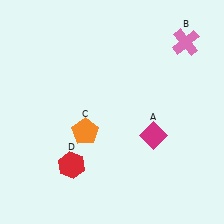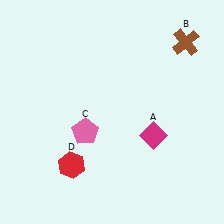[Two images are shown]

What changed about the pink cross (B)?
In Image 1, B is pink. In Image 2, it changed to brown.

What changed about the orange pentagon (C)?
In Image 1, C is orange. In Image 2, it changed to pink.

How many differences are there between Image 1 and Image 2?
There are 2 differences between the two images.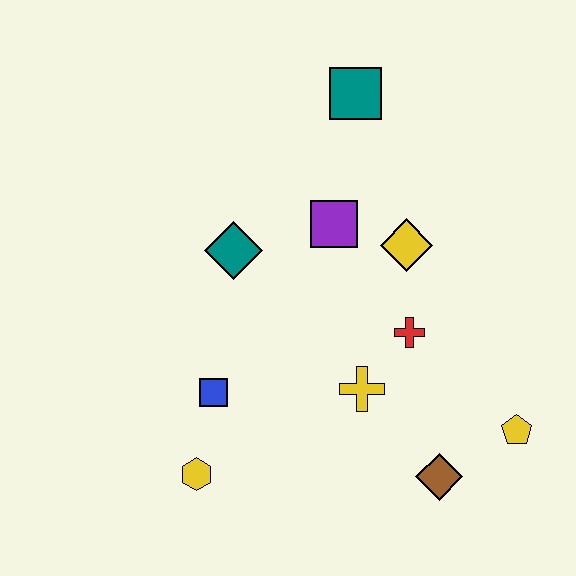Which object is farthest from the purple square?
The yellow hexagon is farthest from the purple square.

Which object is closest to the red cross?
The yellow cross is closest to the red cross.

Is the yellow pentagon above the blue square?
No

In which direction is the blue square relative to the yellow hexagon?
The blue square is above the yellow hexagon.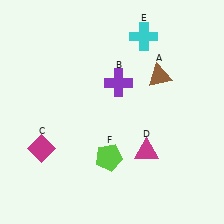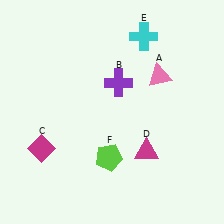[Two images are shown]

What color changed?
The triangle (A) changed from brown in Image 1 to pink in Image 2.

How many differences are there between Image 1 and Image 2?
There is 1 difference between the two images.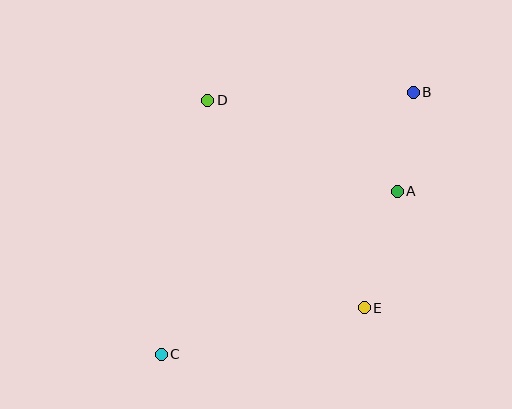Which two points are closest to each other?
Points A and B are closest to each other.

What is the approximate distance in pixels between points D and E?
The distance between D and E is approximately 260 pixels.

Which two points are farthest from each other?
Points B and C are farthest from each other.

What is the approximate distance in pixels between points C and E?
The distance between C and E is approximately 209 pixels.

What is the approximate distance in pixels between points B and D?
The distance between B and D is approximately 206 pixels.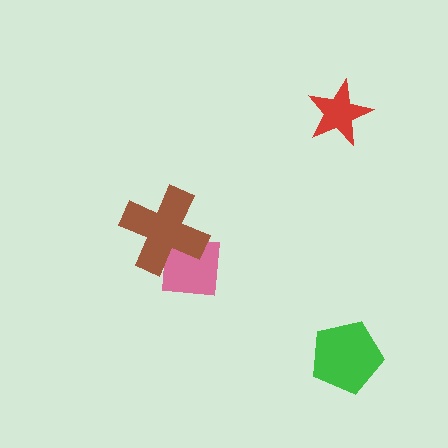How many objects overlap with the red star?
0 objects overlap with the red star.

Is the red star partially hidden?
No, no other shape covers it.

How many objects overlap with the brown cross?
1 object overlaps with the brown cross.